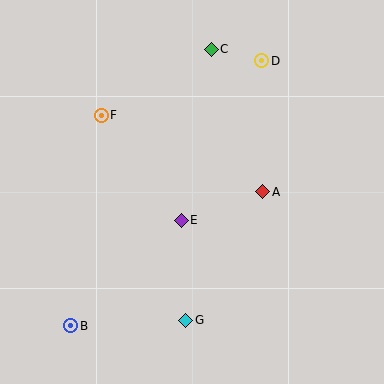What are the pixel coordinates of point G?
Point G is at (186, 320).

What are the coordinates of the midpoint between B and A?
The midpoint between B and A is at (167, 259).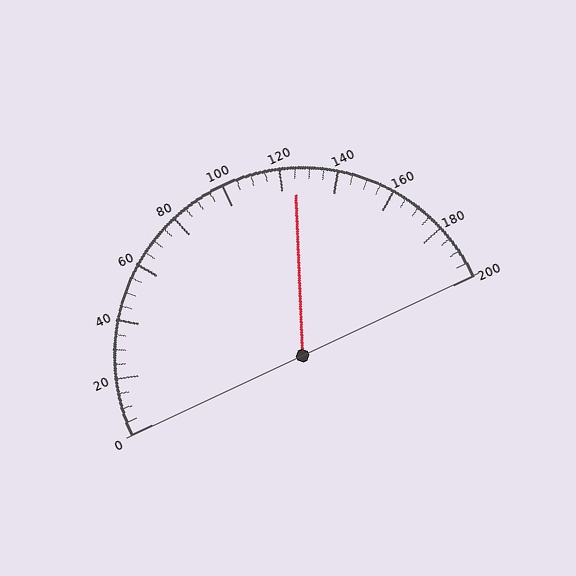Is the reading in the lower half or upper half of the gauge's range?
The reading is in the upper half of the range (0 to 200).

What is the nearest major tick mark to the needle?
The nearest major tick mark is 120.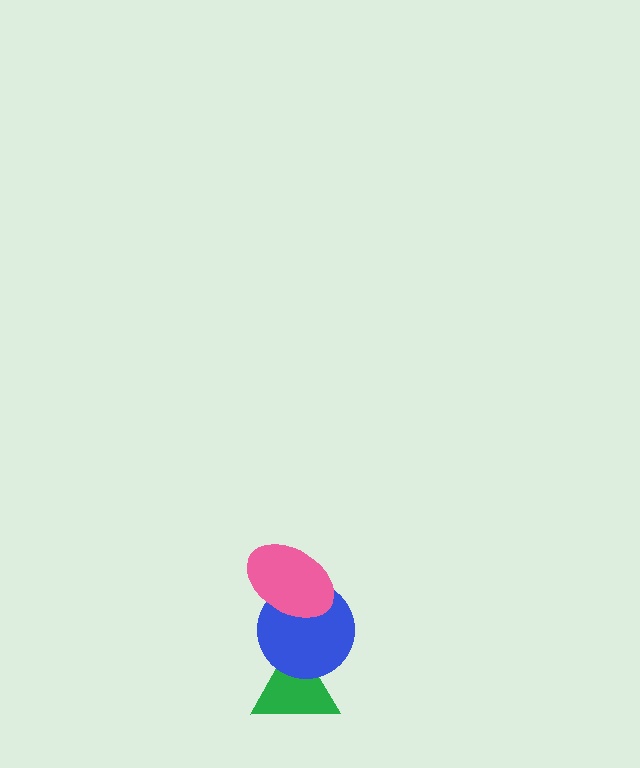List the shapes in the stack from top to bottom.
From top to bottom: the pink ellipse, the blue circle, the green triangle.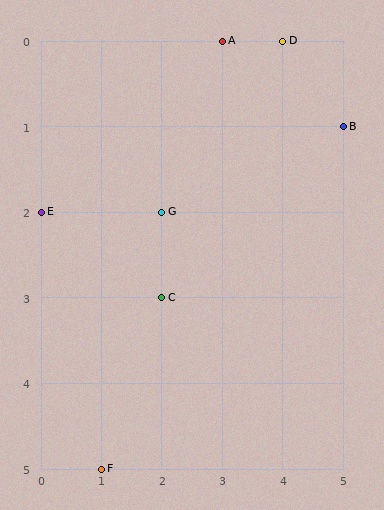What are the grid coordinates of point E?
Point E is at grid coordinates (0, 2).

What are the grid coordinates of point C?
Point C is at grid coordinates (2, 3).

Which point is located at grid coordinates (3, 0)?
Point A is at (3, 0).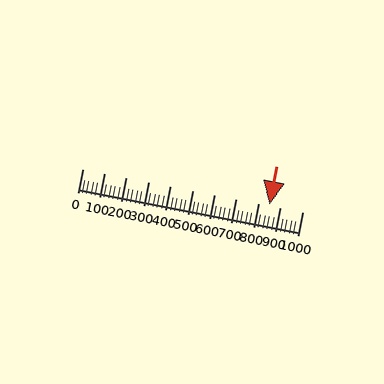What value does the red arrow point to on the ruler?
The red arrow points to approximately 851.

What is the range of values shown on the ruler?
The ruler shows values from 0 to 1000.